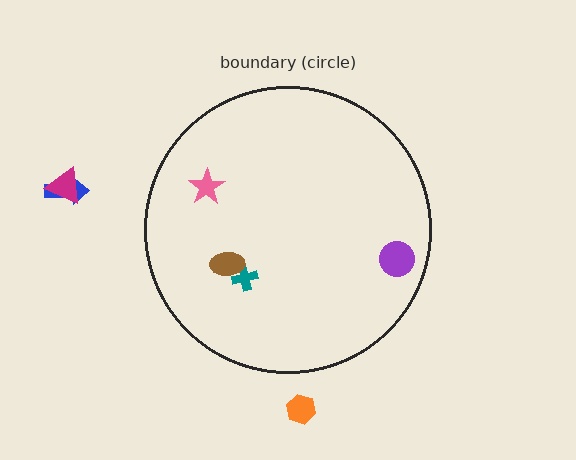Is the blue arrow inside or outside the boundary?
Outside.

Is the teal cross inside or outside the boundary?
Inside.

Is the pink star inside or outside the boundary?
Inside.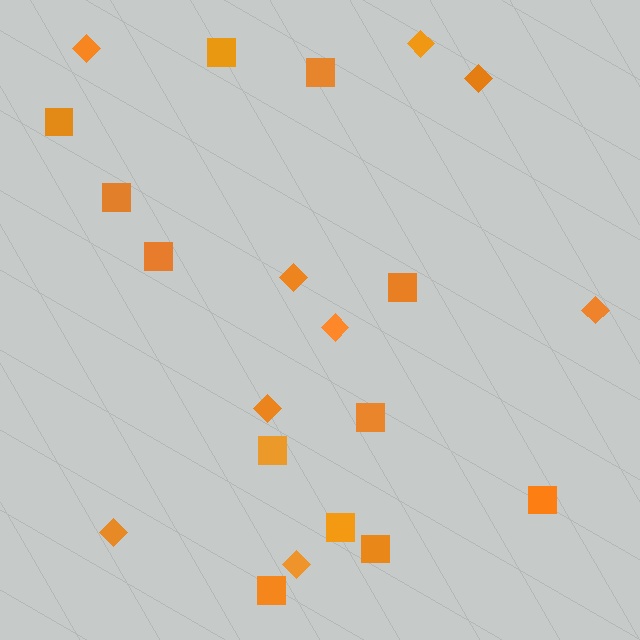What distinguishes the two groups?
There are 2 groups: one group of diamonds (9) and one group of squares (12).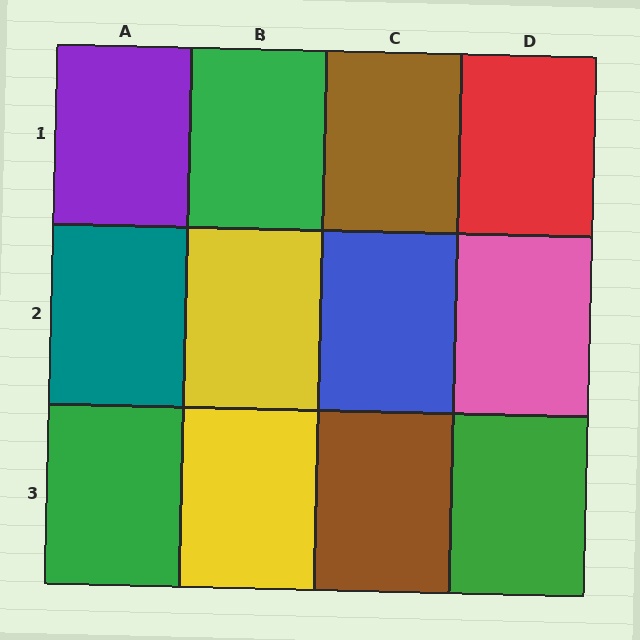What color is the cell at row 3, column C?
Brown.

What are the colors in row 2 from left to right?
Teal, yellow, blue, pink.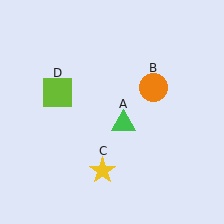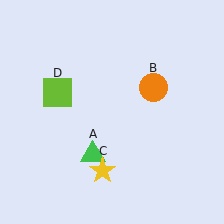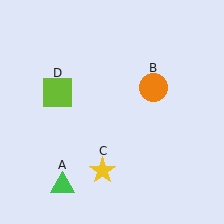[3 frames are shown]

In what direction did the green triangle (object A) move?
The green triangle (object A) moved down and to the left.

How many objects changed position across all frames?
1 object changed position: green triangle (object A).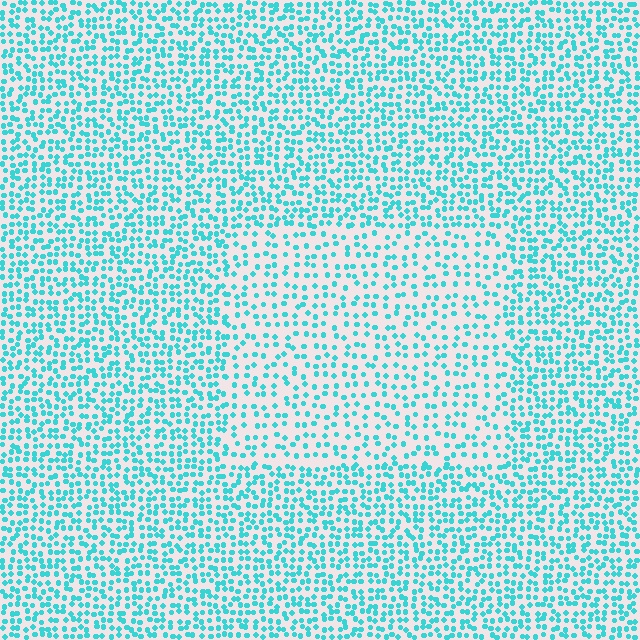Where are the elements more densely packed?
The elements are more densely packed outside the rectangle boundary.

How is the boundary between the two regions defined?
The boundary is defined by a change in element density (approximately 1.7x ratio). All elements are the same color, size, and shape.